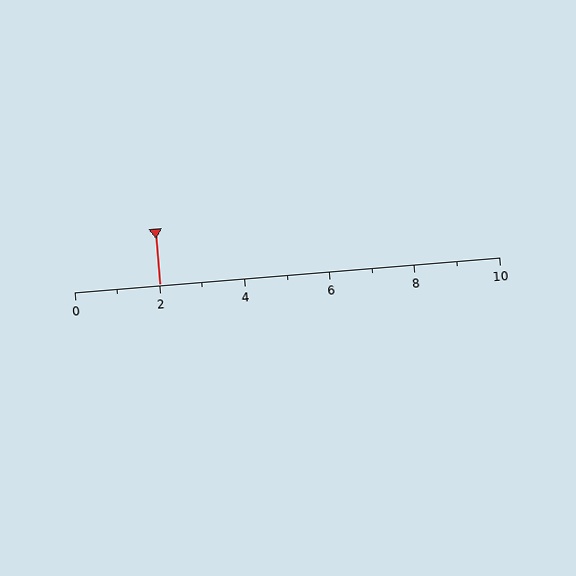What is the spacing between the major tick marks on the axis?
The major ticks are spaced 2 apart.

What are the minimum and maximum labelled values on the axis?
The axis runs from 0 to 10.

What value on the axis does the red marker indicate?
The marker indicates approximately 2.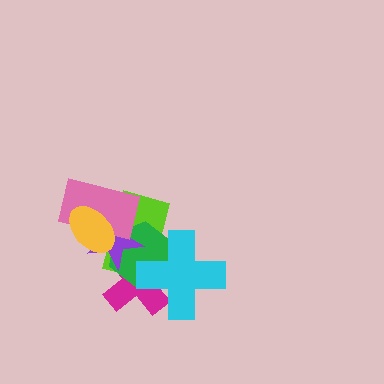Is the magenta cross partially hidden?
Yes, it is partially covered by another shape.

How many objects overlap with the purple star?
5 objects overlap with the purple star.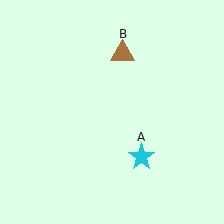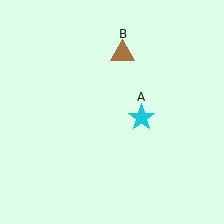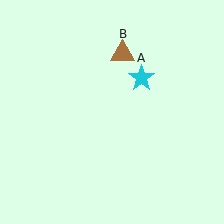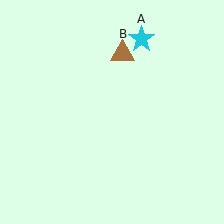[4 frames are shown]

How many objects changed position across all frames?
1 object changed position: cyan star (object A).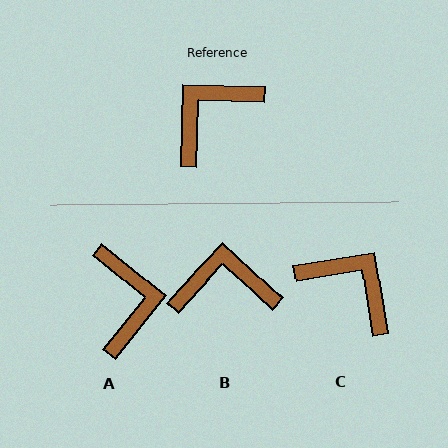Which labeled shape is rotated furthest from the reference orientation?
A, about 128 degrees away.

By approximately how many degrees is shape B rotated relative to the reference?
Approximately 42 degrees clockwise.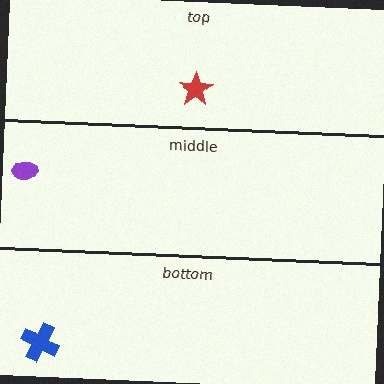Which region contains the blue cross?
The bottom region.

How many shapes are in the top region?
1.